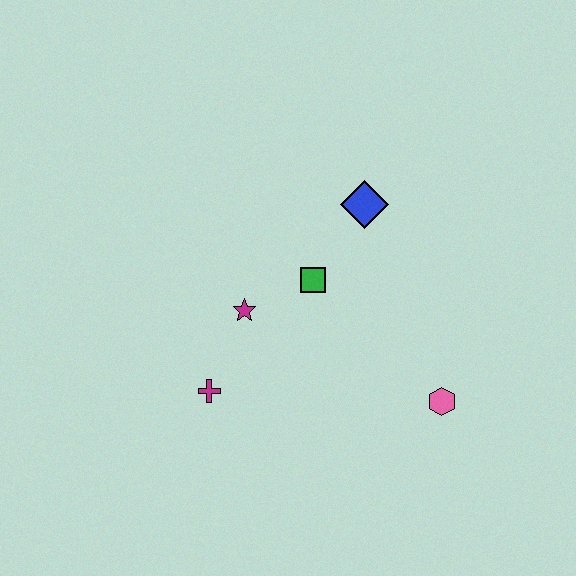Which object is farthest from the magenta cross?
The blue diamond is farthest from the magenta cross.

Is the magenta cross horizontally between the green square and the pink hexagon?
No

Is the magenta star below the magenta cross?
No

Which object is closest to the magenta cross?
The magenta star is closest to the magenta cross.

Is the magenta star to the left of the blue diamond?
Yes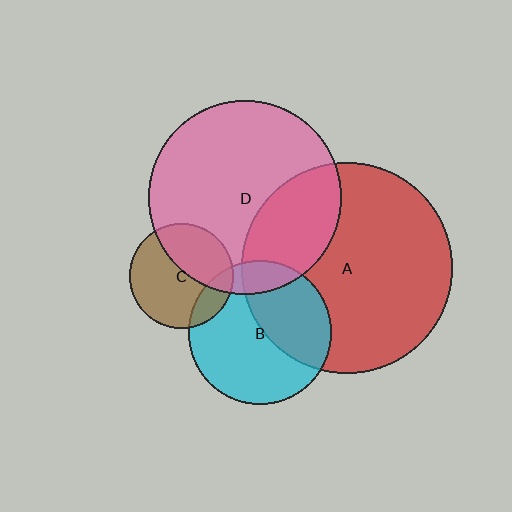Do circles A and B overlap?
Yes.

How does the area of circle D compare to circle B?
Approximately 1.8 times.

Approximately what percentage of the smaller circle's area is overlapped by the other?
Approximately 40%.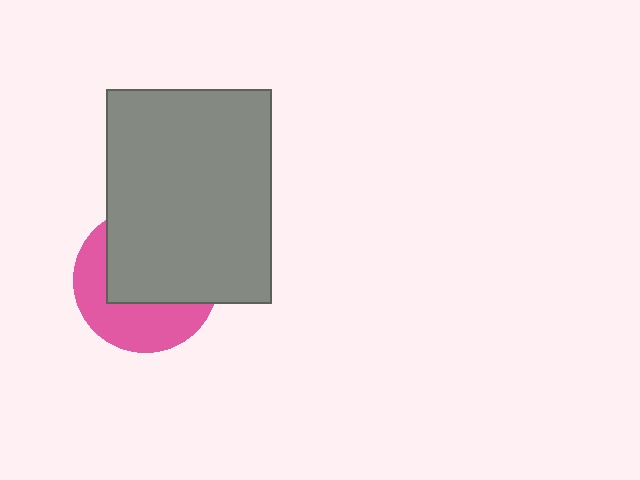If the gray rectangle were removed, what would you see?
You would see the complete pink circle.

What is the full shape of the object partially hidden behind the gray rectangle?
The partially hidden object is a pink circle.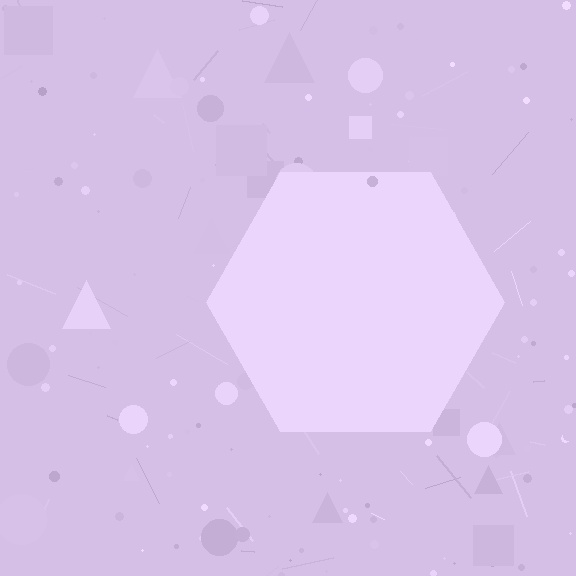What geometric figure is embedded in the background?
A hexagon is embedded in the background.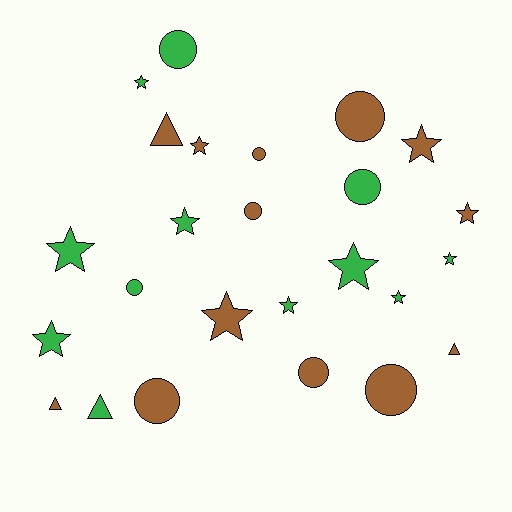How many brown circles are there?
There are 6 brown circles.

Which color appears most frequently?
Brown, with 13 objects.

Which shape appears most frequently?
Star, with 12 objects.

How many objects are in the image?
There are 25 objects.